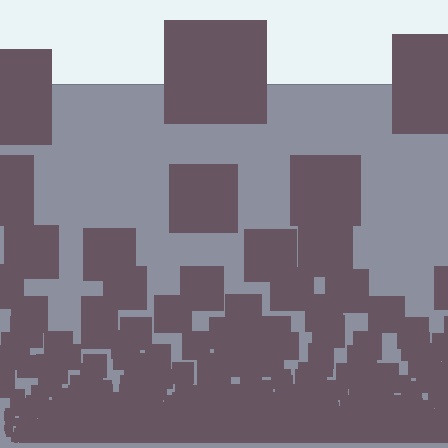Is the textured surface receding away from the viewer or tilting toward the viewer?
The surface appears to tilt toward the viewer. Texture elements get larger and sparser toward the top.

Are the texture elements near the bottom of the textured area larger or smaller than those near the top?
Smaller. The gradient is inverted — elements near the bottom are smaller and denser.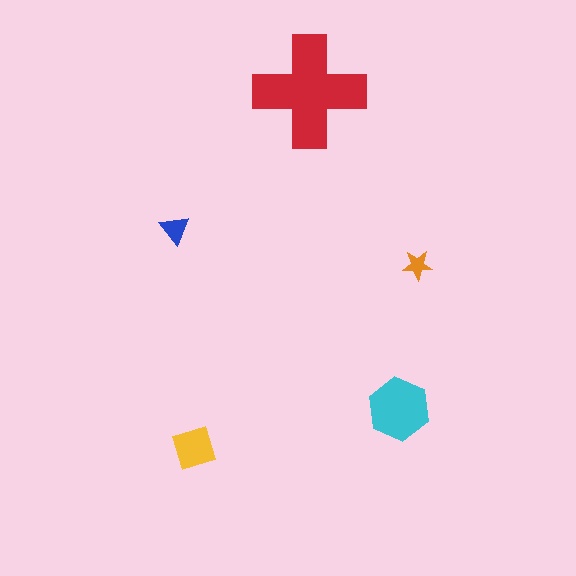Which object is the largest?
The red cross.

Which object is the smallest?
The orange star.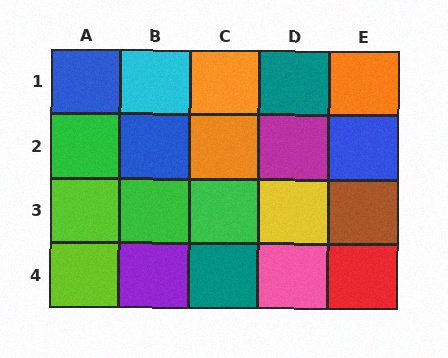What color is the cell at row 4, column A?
Lime.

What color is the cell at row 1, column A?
Blue.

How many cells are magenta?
1 cell is magenta.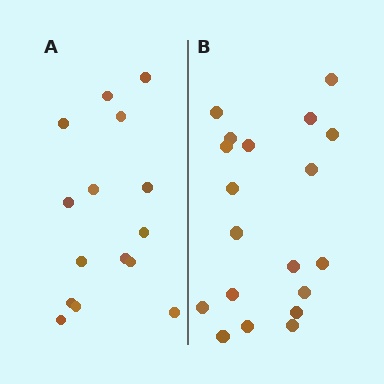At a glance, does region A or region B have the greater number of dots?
Region B (the right region) has more dots.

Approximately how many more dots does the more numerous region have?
Region B has about 4 more dots than region A.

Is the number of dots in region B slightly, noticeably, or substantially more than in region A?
Region B has noticeably more, but not dramatically so. The ratio is roughly 1.3 to 1.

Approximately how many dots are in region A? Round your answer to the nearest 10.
About 20 dots. (The exact count is 15, which rounds to 20.)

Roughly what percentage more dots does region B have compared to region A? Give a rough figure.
About 25% more.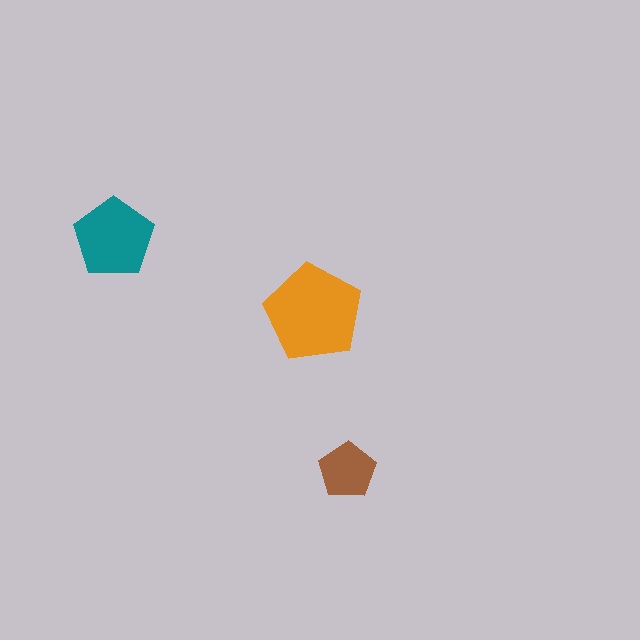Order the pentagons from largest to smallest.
the orange one, the teal one, the brown one.